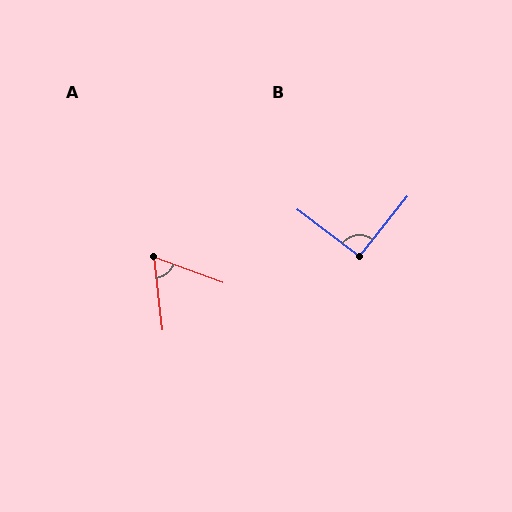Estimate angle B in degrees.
Approximately 91 degrees.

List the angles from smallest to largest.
A (63°), B (91°).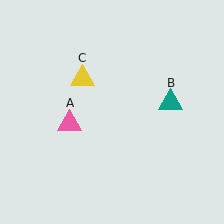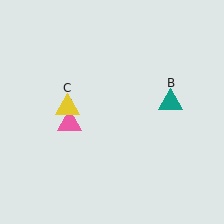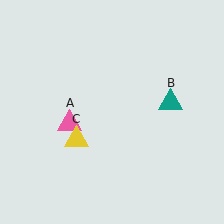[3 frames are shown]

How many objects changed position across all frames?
1 object changed position: yellow triangle (object C).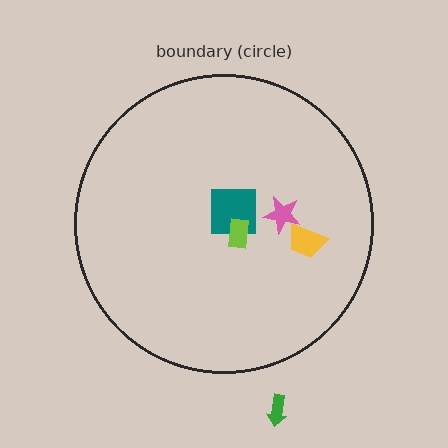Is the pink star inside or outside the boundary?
Inside.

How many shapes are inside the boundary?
4 inside, 1 outside.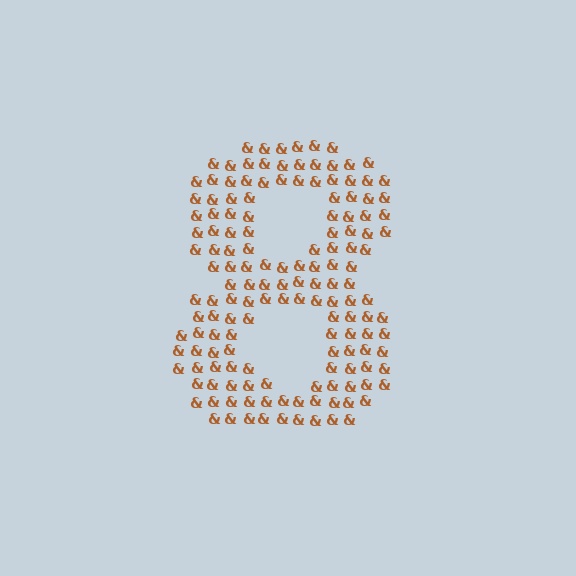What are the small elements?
The small elements are ampersands.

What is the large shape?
The large shape is the digit 8.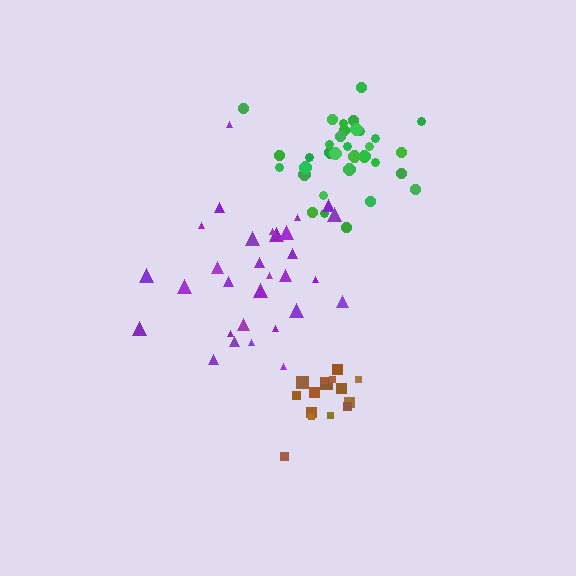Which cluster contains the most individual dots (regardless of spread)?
Green (33).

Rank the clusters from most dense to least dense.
brown, green, purple.